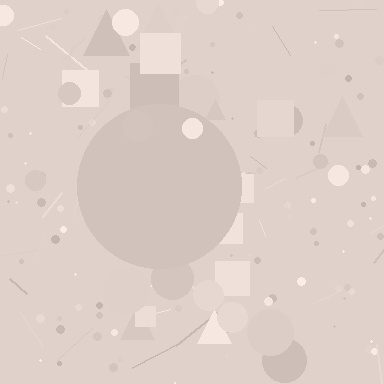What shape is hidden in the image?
A circle is hidden in the image.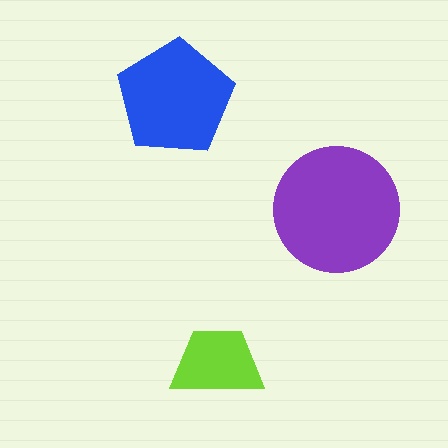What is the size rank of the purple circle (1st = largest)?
1st.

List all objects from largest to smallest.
The purple circle, the blue pentagon, the lime trapezoid.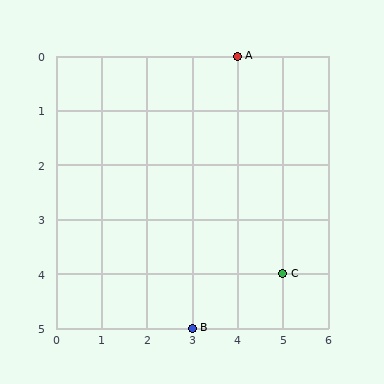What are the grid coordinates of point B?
Point B is at grid coordinates (3, 5).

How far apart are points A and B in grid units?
Points A and B are 1 column and 5 rows apart (about 5.1 grid units diagonally).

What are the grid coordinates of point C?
Point C is at grid coordinates (5, 4).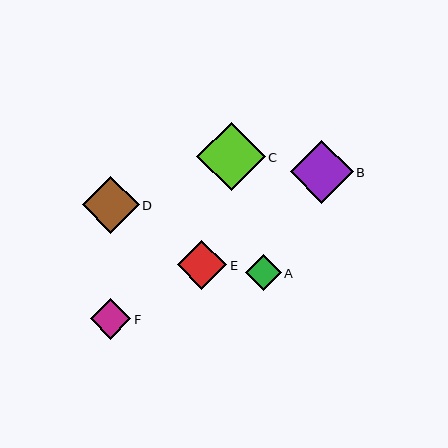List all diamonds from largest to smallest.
From largest to smallest: C, B, D, E, F, A.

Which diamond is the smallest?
Diamond A is the smallest with a size of approximately 36 pixels.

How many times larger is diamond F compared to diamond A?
Diamond F is approximately 1.1 times the size of diamond A.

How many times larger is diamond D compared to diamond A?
Diamond D is approximately 1.6 times the size of diamond A.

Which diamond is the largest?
Diamond C is the largest with a size of approximately 69 pixels.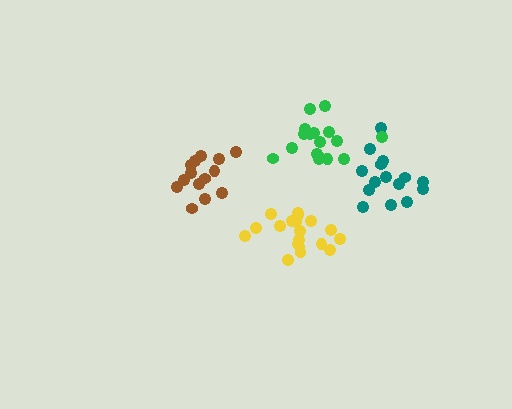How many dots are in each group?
Group 1: 19 dots, Group 2: 15 dots, Group 3: 14 dots, Group 4: 17 dots (65 total).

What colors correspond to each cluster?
The clusters are colored: yellow, teal, brown, green.